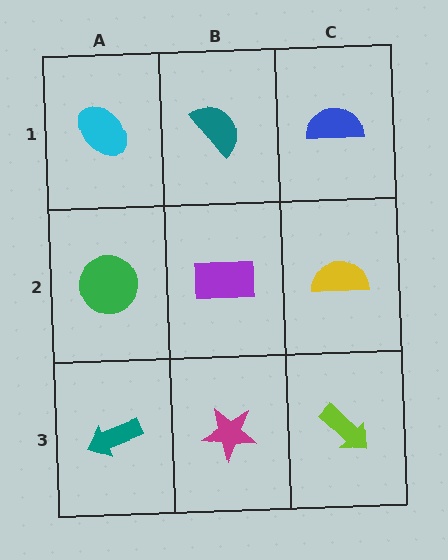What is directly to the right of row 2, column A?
A purple rectangle.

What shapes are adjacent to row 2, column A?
A cyan ellipse (row 1, column A), a teal arrow (row 3, column A), a purple rectangle (row 2, column B).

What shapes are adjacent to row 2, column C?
A blue semicircle (row 1, column C), a lime arrow (row 3, column C), a purple rectangle (row 2, column B).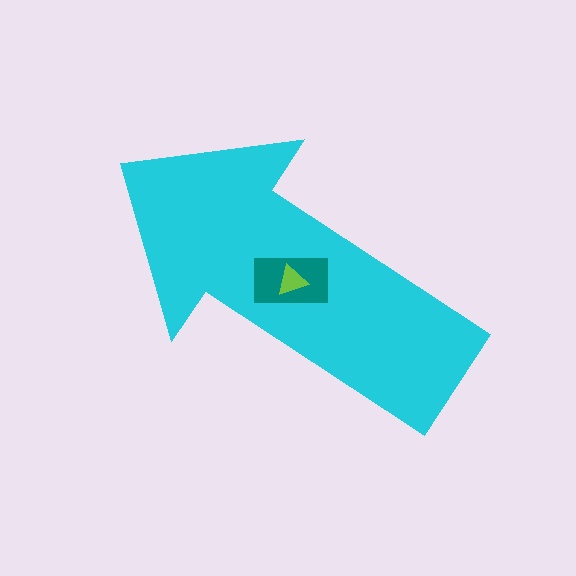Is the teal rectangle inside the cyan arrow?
Yes.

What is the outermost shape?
The cyan arrow.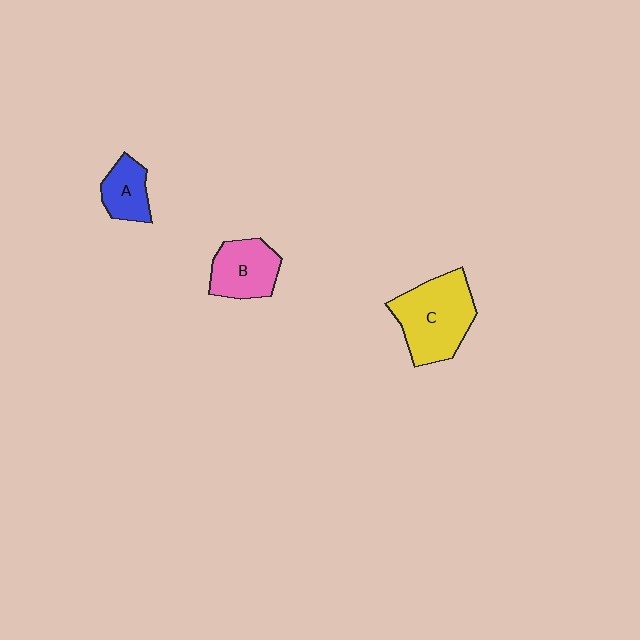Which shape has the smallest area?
Shape A (blue).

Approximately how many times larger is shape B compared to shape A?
Approximately 1.4 times.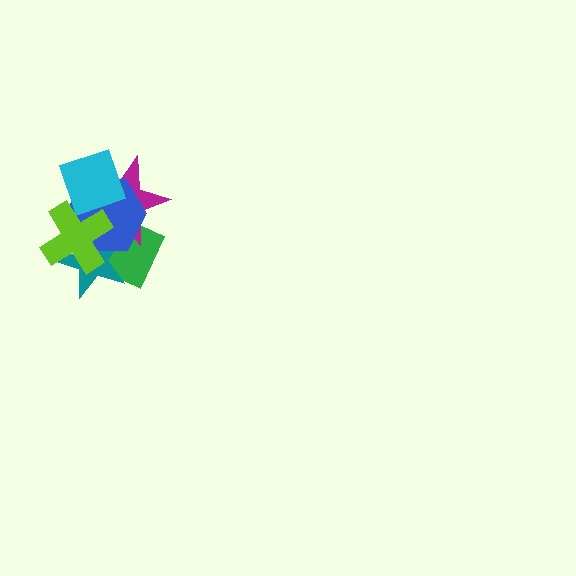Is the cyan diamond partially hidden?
Yes, it is partially covered by another shape.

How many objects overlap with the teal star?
4 objects overlap with the teal star.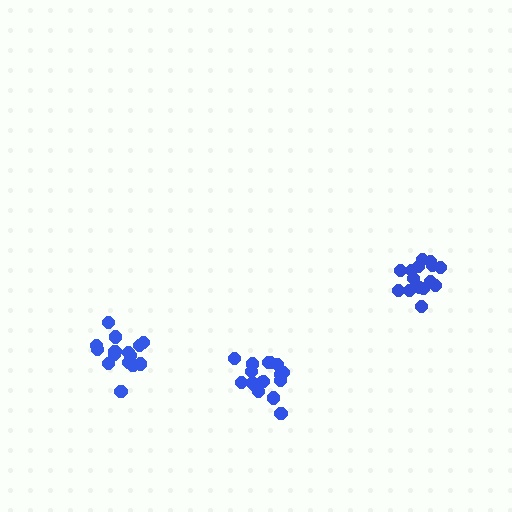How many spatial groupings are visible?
There are 3 spatial groupings.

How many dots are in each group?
Group 1: 16 dots, Group 2: 18 dots, Group 3: 15 dots (49 total).